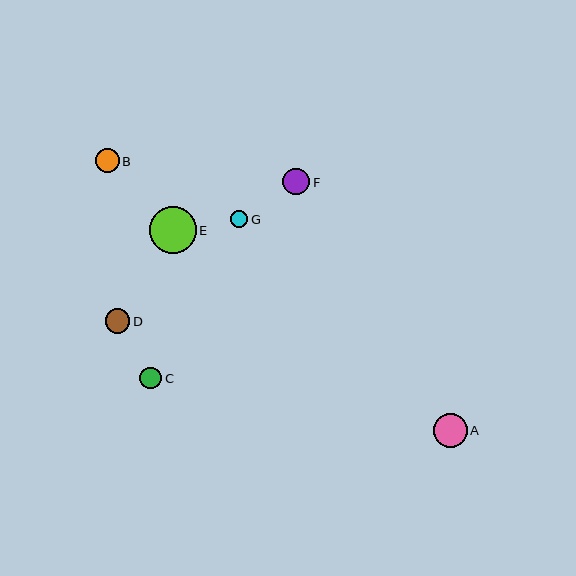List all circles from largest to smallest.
From largest to smallest: E, A, F, D, B, C, G.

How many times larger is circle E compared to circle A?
Circle E is approximately 1.4 times the size of circle A.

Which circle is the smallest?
Circle G is the smallest with a size of approximately 18 pixels.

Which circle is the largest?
Circle E is the largest with a size of approximately 47 pixels.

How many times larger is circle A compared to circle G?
Circle A is approximately 1.9 times the size of circle G.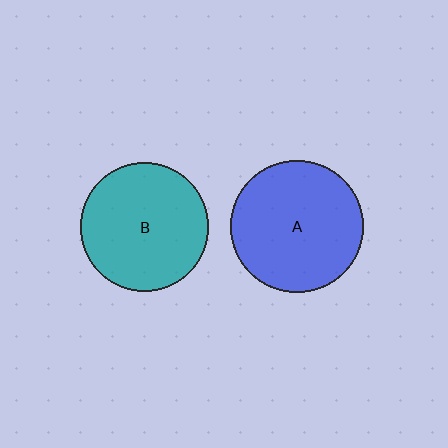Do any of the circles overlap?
No, none of the circles overlap.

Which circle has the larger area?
Circle A (blue).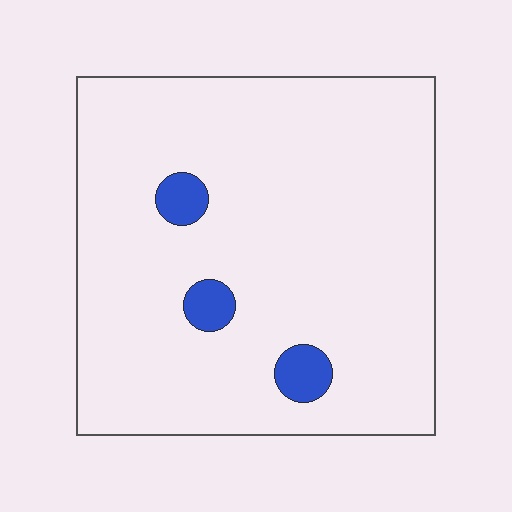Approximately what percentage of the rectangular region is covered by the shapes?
Approximately 5%.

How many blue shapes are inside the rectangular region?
3.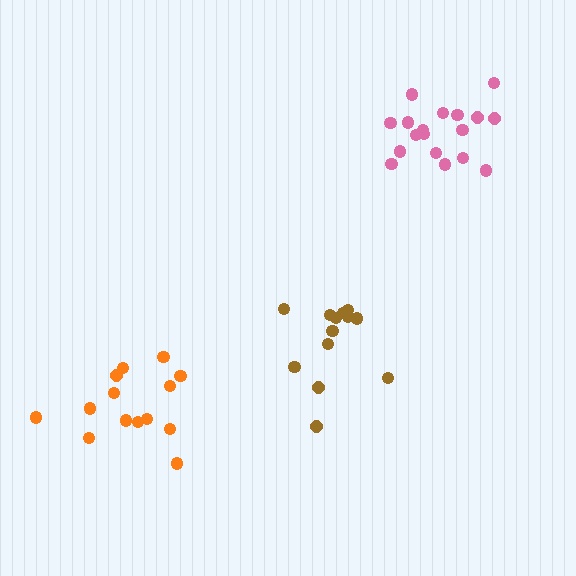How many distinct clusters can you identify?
There are 3 distinct clusters.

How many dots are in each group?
Group 1: 13 dots, Group 2: 14 dots, Group 3: 18 dots (45 total).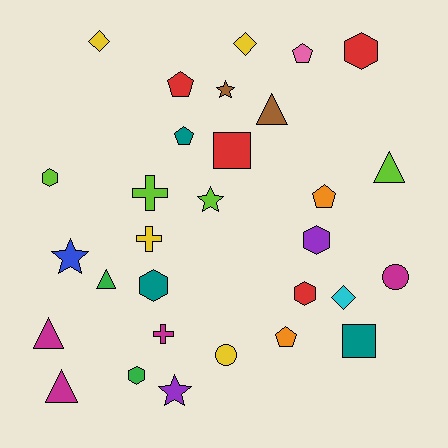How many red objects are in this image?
There are 4 red objects.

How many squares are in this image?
There are 2 squares.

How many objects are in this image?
There are 30 objects.